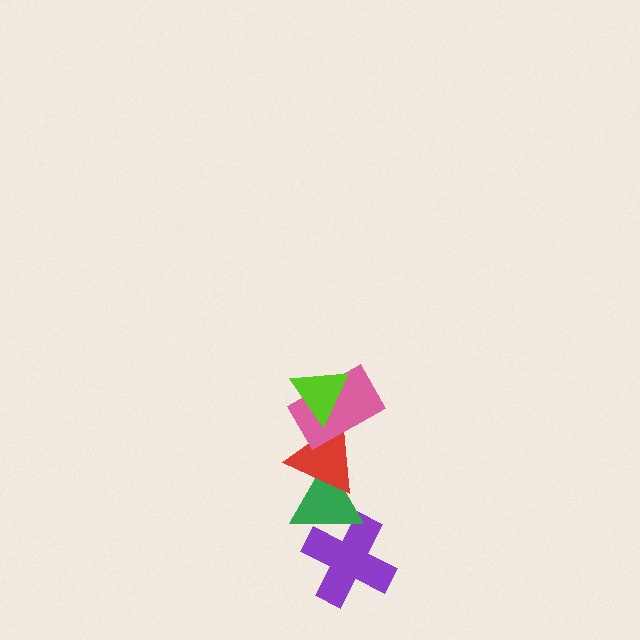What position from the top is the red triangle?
The red triangle is 3rd from the top.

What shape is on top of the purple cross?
The green triangle is on top of the purple cross.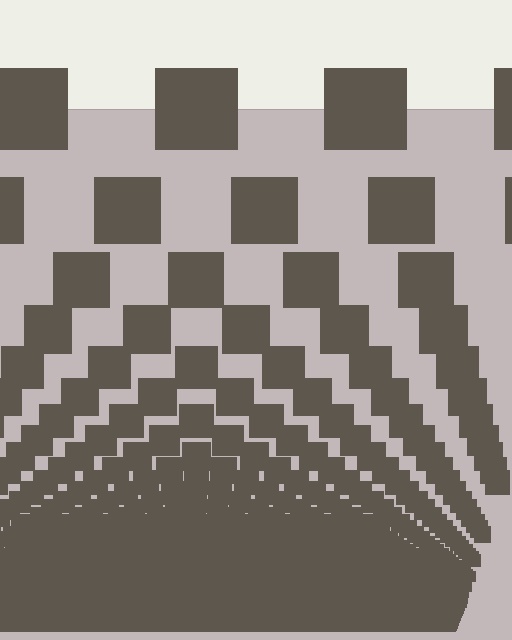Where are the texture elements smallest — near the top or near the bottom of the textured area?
Near the bottom.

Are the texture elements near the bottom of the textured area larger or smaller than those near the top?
Smaller. The gradient is inverted — elements near the bottom are smaller and denser.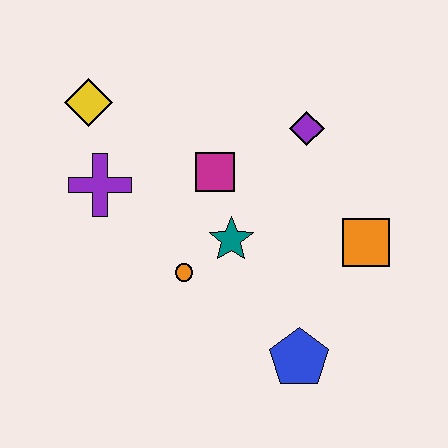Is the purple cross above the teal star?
Yes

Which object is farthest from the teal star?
The yellow diamond is farthest from the teal star.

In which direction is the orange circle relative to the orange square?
The orange circle is to the left of the orange square.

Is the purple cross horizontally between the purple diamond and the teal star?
No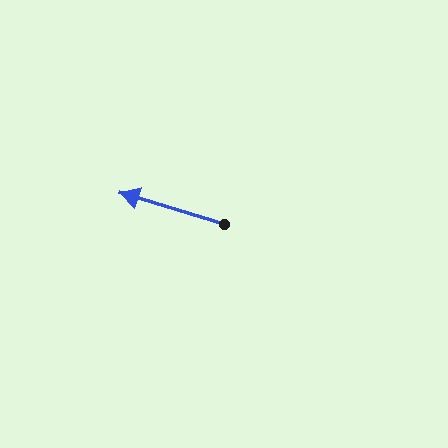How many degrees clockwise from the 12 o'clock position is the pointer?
Approximately 287 degrees.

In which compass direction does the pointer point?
West.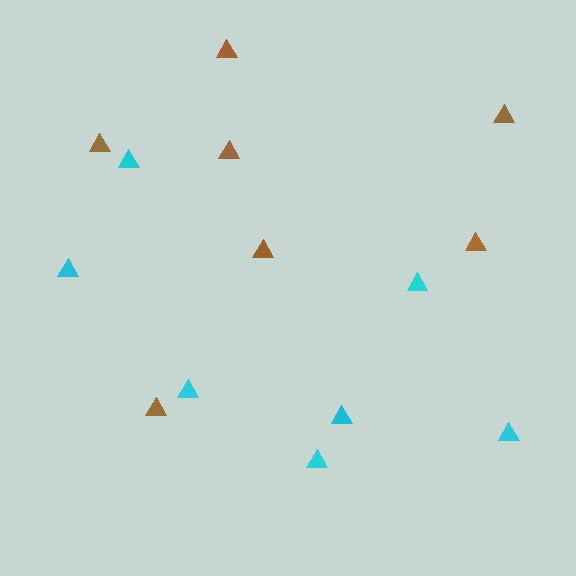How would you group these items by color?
There are 2 groups: one group of brown triangles (7) and one group of cyan triangles (7).